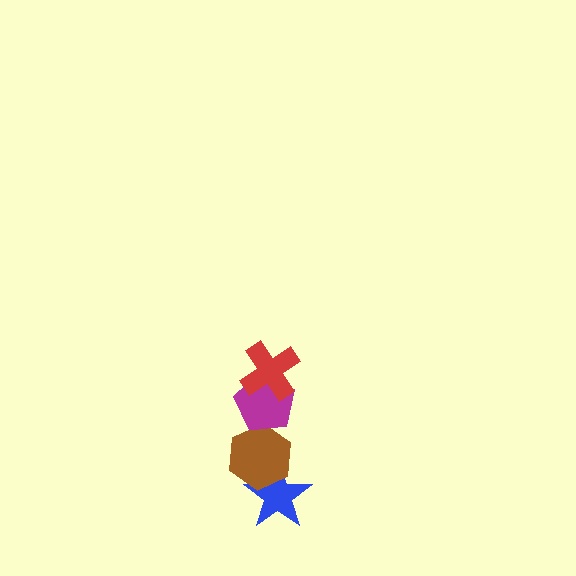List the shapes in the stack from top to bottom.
From top to bottom: the red cross, the magenta pentagon, the brown hexagon, the blue star.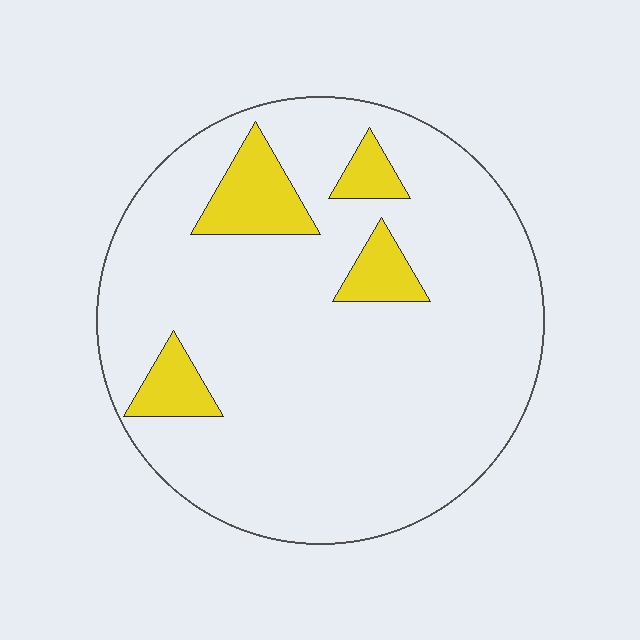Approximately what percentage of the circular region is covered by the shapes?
Approximately 10%.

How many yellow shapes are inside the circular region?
4.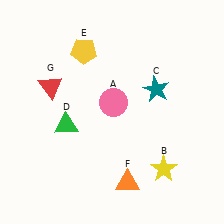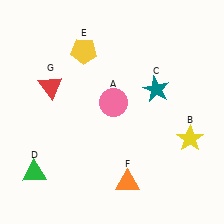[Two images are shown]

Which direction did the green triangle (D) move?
The green triangle (D) moved down.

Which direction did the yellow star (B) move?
The yellow star (B) moved up.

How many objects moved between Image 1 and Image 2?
2 objects moved between the two images.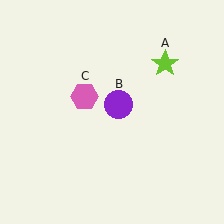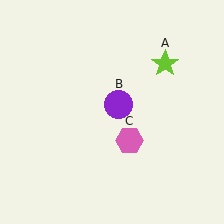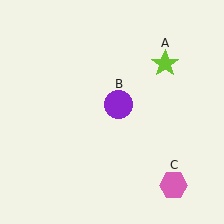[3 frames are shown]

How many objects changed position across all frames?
1 object changed position: pink hexagon (object C).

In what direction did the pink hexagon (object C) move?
The pink hexagon (object C) moved down and to the right.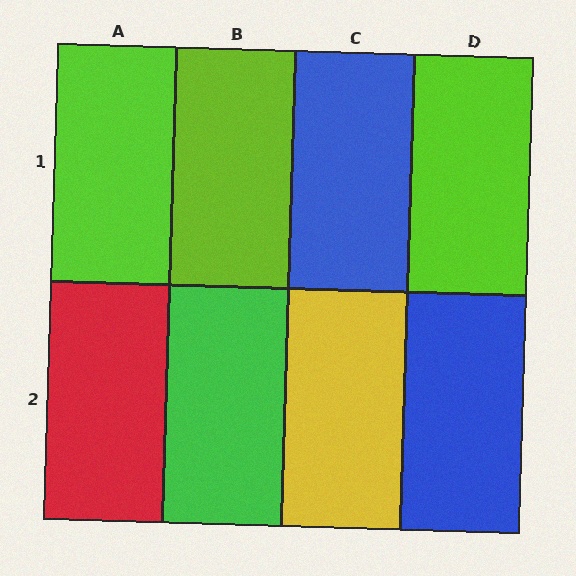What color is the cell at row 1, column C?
Blue.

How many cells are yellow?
1 cell is yellow.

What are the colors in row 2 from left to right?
Red, green, yellow, blue.